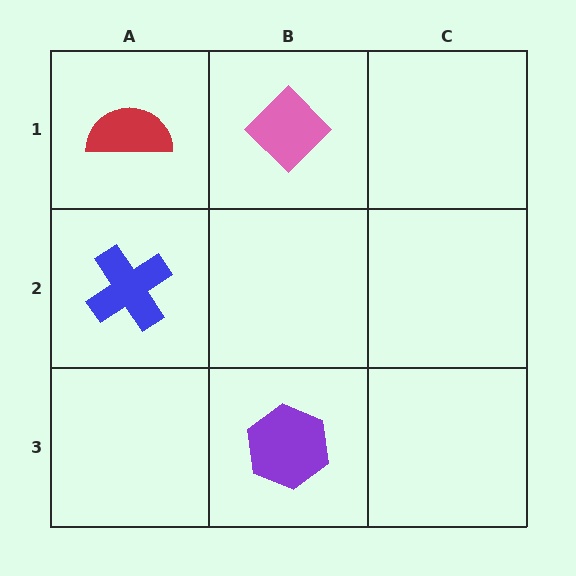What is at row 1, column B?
A pink diamond.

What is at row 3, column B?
A purple hexagon.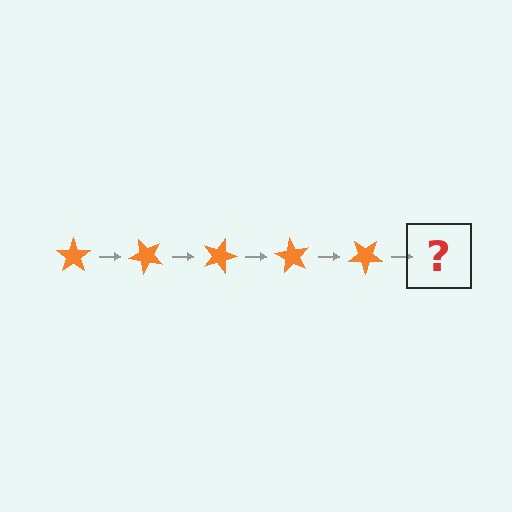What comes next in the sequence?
The next element should be an orange star rotated 225 degrees.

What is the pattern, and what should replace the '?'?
The pattern is that the star rotates 45 degrees each step. The '?' should be an orange star rotated 225 degrees.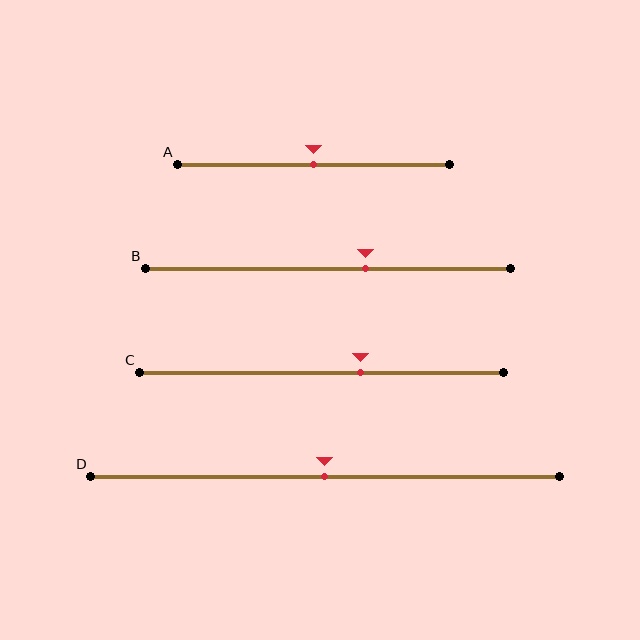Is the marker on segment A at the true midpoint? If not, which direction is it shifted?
Yes, the marker on segment A is at the true midpoint.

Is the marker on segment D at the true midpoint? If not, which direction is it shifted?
Yes, the marker on segment D is at the true midpoint.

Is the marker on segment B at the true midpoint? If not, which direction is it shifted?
No, the marker on segment B is shifted to the right by about 10% of the segment length.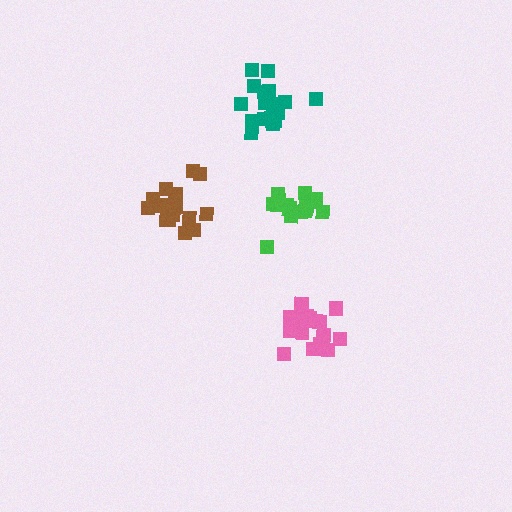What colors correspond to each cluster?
The clusters are colored: brown, teal, pink, green.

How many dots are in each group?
Group 1: 20 dots, Group 2: 19 dots, Group 3: 20 dots, Group 4: 18 dots (77 total).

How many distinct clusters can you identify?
There are 4 distinct clusters.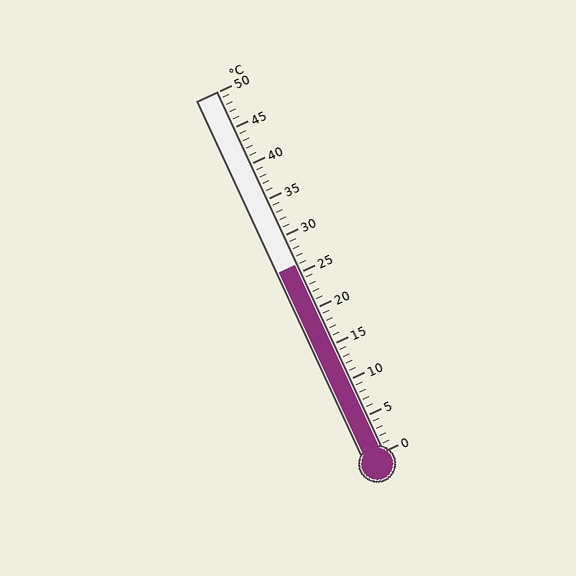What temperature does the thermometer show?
The thermometer shows approximately 26°C.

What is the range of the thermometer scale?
The thermometer scale ranges from 0°C to 50°C.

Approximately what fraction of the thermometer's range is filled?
The thermometer is filled to approximately 50% of its range.